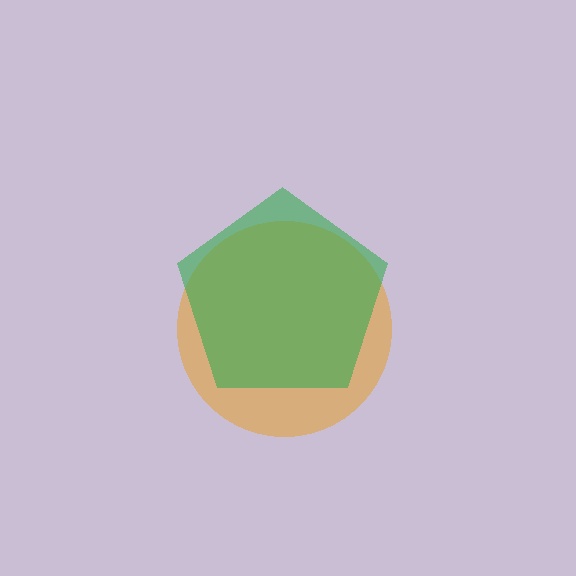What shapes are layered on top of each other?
The layered shapes are: an orange circle, a green pentagon.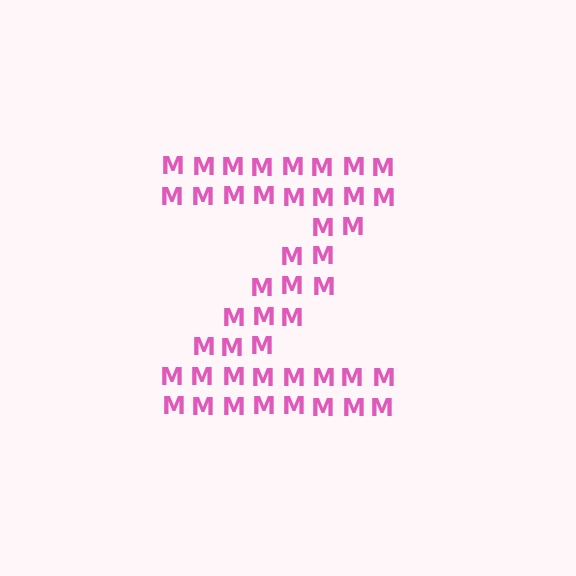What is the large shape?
The large shape is the letter Z.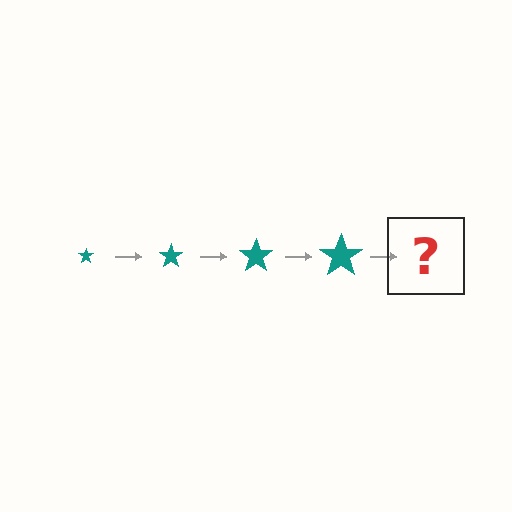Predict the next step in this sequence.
The next step is a teal star, larger than the previous one.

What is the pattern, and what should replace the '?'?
The pattern is that the star gets progressively larger each step. The '?' should be a teal star, larger than the previous one.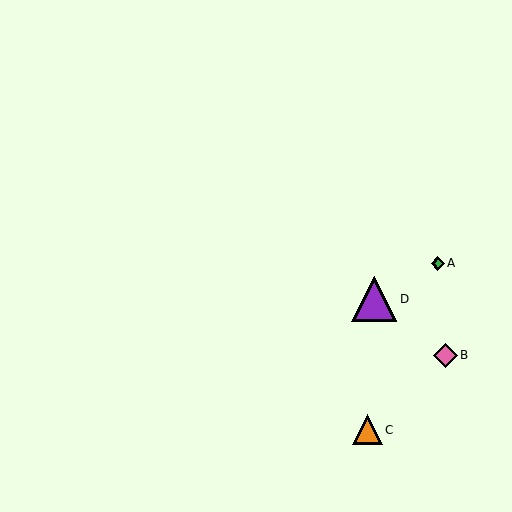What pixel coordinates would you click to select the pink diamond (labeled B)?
Click at (445, 355) to select the pink diamond B.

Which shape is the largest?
The purple triangle (labeled D) is the largest.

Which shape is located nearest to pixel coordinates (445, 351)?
The pink diamond (labeled B) at (445, 355) is nearest to that location.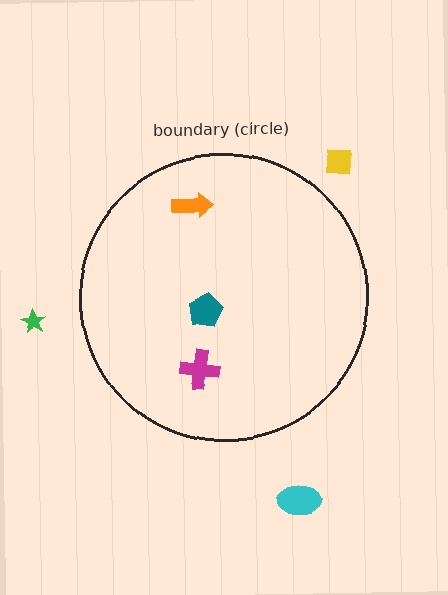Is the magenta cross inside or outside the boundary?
Inside.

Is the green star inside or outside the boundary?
Outside.